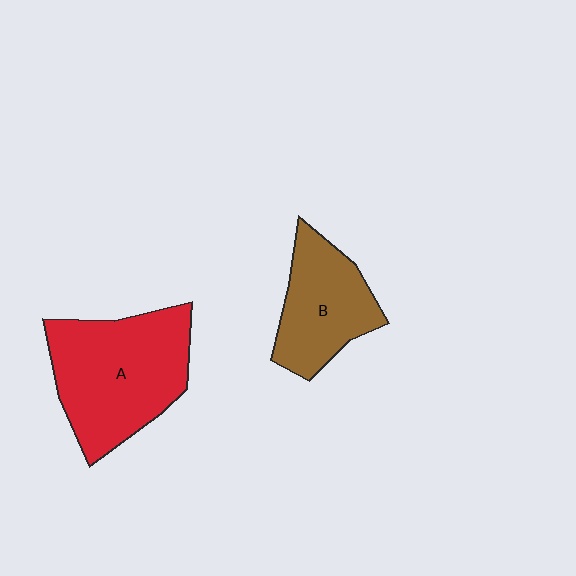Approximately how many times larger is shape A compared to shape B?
Approximately 1.5 times.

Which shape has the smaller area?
Shape B (brown).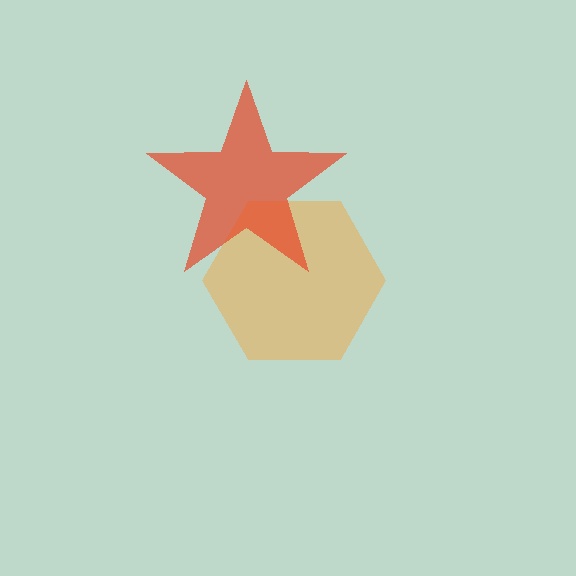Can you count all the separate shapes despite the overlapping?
Yes, there are 2 separate shapes.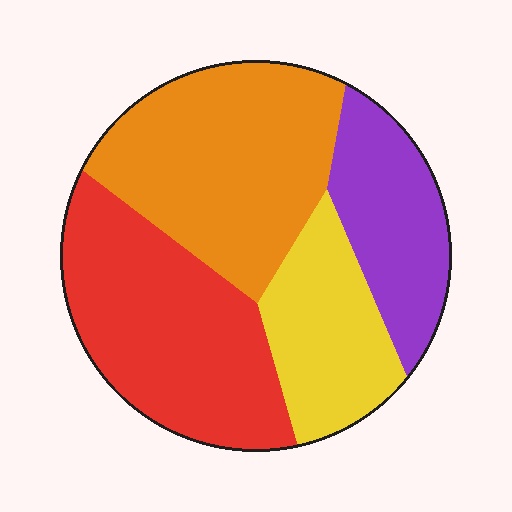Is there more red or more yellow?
Red.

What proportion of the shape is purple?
Purple takes up between a sixth and a third of the shape.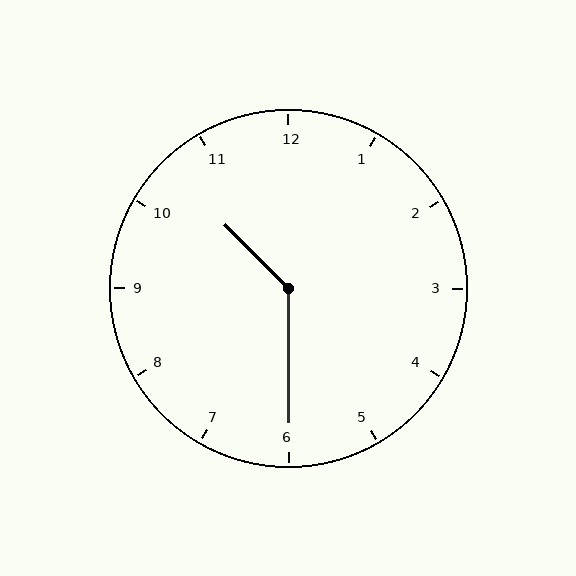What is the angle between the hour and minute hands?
Approximately 135 degrees.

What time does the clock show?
10:30.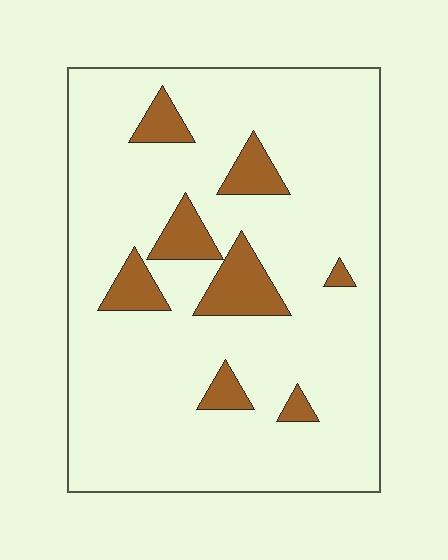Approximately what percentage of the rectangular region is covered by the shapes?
Approximately 15%.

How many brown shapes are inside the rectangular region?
8.